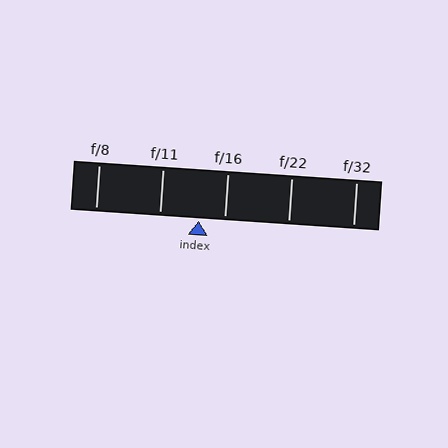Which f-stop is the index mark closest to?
The index mark is closest to f/16.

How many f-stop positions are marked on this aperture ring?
There are 5 f-stop positions marked.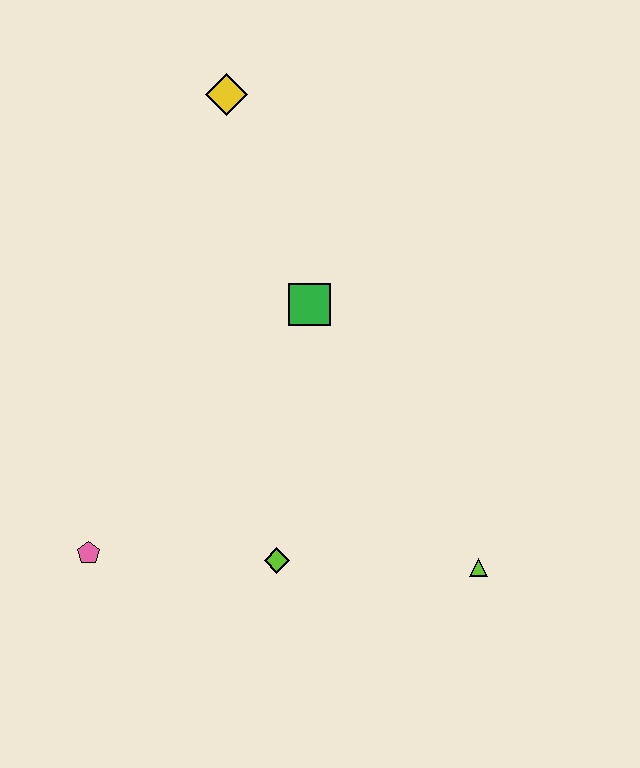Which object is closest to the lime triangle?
The lime diamond is closest to the lime triangle.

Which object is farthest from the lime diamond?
The yellow diamond is farthest from the lime diamond.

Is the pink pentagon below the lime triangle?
No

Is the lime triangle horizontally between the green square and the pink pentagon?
No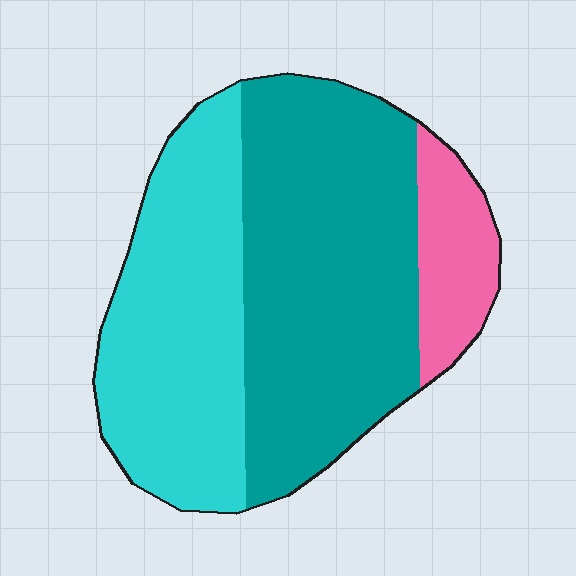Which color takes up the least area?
Pink, at roughly 10%.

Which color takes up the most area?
Teal, at roughly 50%.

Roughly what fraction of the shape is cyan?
Cyan takes up about three eighths (3/8) of the shape.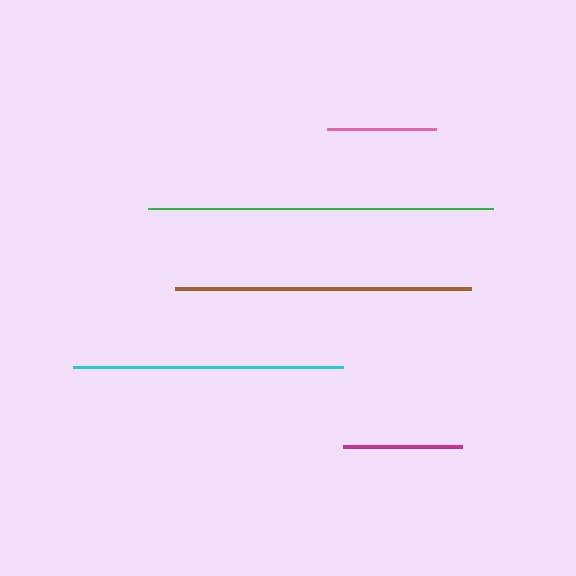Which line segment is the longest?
The green line is the longest at approximately 346 pixels.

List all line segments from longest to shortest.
From longest to shortest: green, brown, cyan, magenta, pink.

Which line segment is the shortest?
The pink line is the shortest at approximately 108 pixels.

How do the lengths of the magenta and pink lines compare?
The magenta and pink lines are approximately the same length.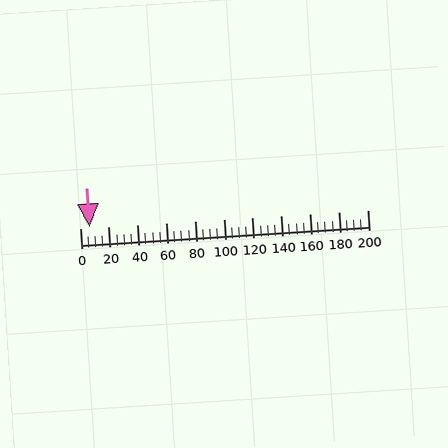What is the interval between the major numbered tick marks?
The major tick marks are spaced 20 units apart.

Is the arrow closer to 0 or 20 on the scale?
The arrow is closer to 0.